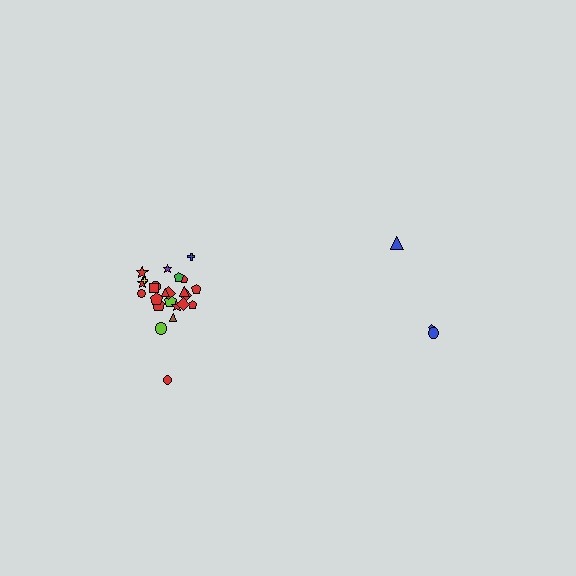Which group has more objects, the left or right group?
The left group.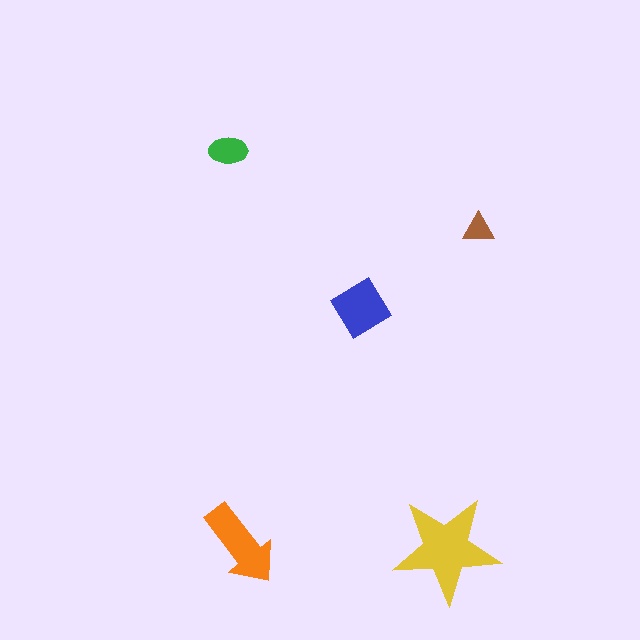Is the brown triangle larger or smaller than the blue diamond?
Smaller.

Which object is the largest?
The yellow star.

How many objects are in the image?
There are 5 objects in the image.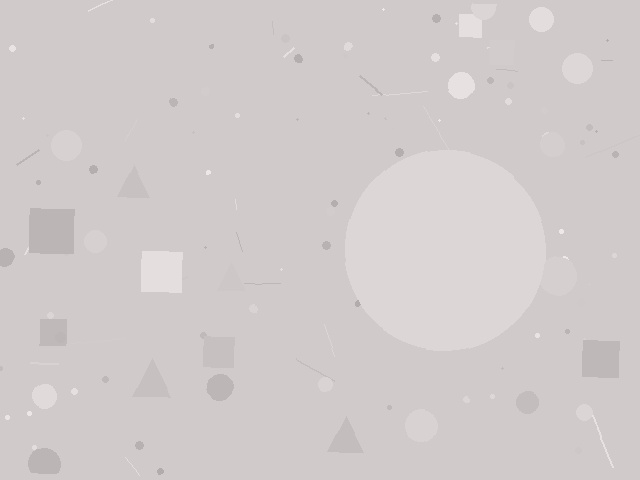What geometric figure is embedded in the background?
A circle is embedded in the background.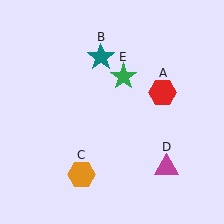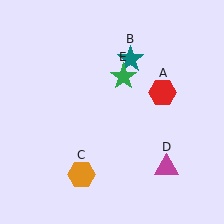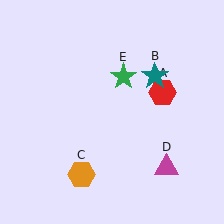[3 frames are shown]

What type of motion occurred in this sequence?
The teal star (object B) rotated clockwise around the center of the scene.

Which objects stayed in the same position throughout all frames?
Red hexagon (object A) and orange hexagon (object C) and magenta triangle (object D) and green star (object E) remained stationary.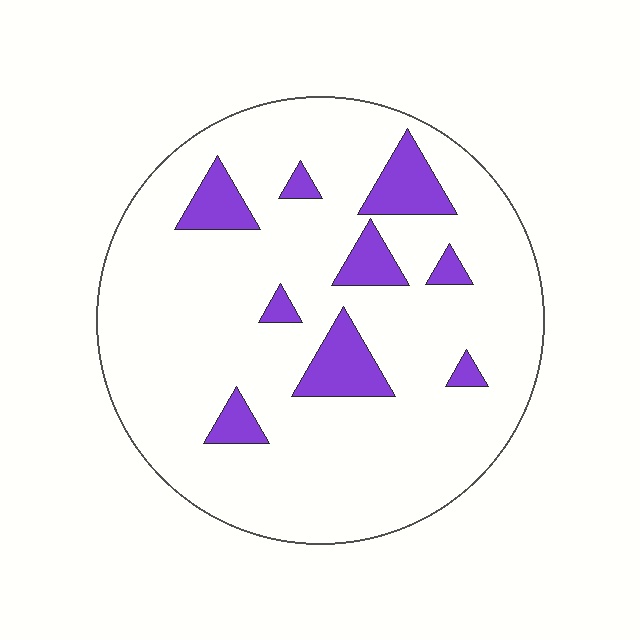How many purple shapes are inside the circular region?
9.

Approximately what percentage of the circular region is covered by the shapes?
Approximately 15%.